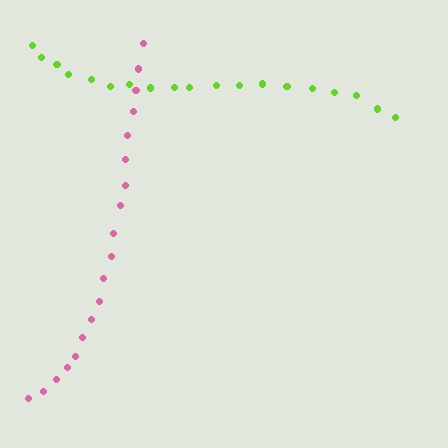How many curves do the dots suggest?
There are 2 distinct paths.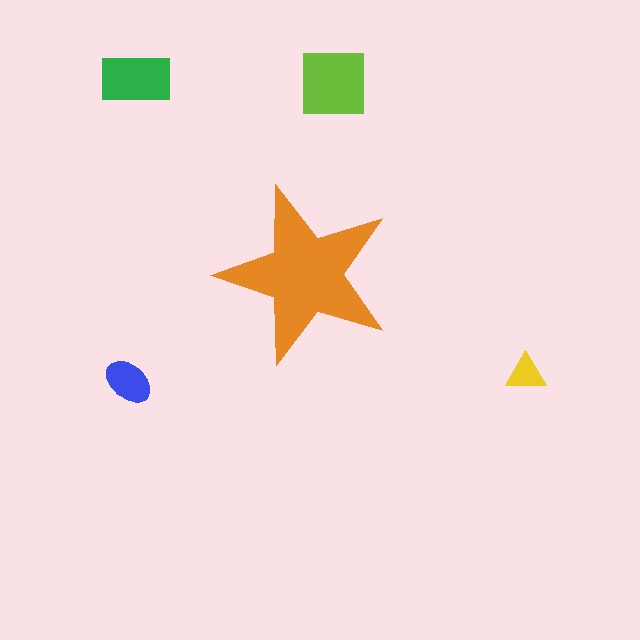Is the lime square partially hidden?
No, the lime square is fully visible.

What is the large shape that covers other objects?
An orange star.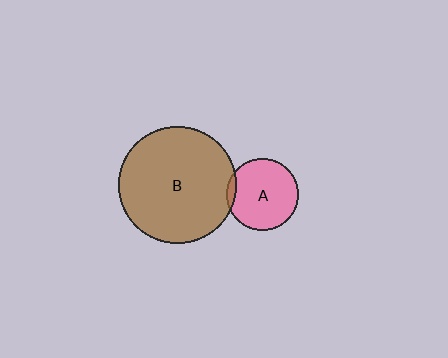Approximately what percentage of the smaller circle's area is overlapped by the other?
Approximately 5%.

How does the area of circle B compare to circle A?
Approximately 2.7 times.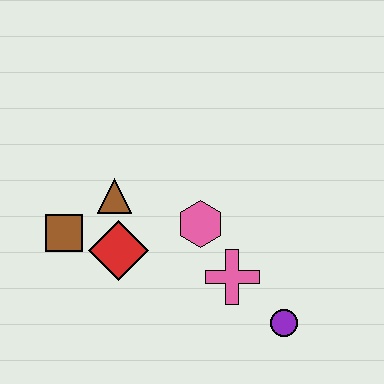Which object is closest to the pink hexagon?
The pink cross is closest to the pink hexagon.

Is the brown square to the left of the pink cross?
Yes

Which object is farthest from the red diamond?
The purple circle is farthest from the red diamond.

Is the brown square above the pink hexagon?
No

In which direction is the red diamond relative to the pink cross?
The red diamond is to the left of the pink cross.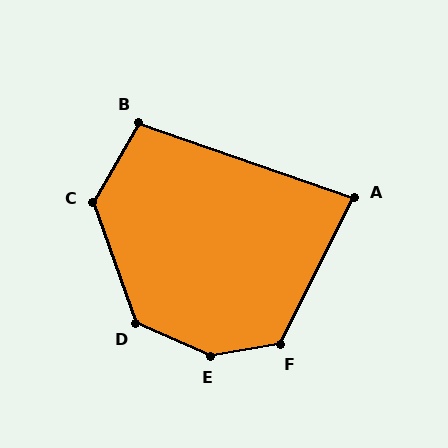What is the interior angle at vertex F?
Approximately 126 degrees (obtuse).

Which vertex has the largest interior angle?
E, at approximately 147 degrees.